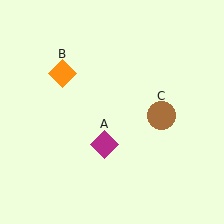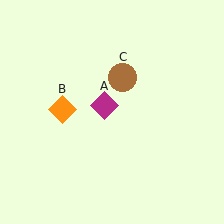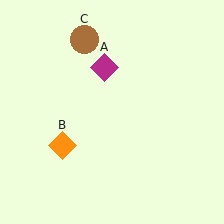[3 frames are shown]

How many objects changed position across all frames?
3 objects changed position: magenta diamond (object A), orange diamond (object B), brown circle (object C).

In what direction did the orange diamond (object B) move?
The orange diamond (object B) moved down.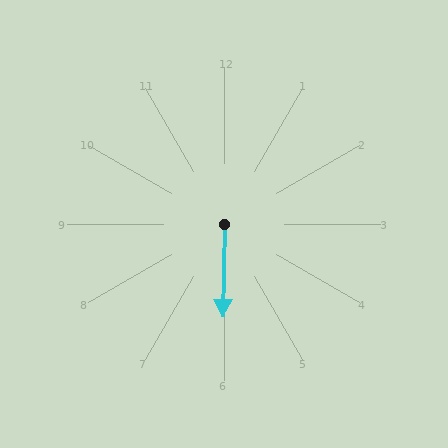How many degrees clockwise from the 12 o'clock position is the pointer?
Approximately 181 degrees.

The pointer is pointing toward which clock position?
Roughly 6 o'clock.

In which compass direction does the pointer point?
South.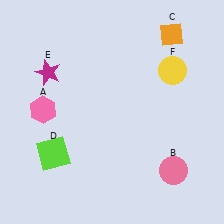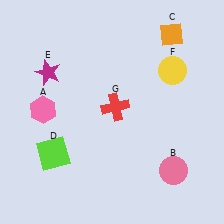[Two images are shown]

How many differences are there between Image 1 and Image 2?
There is 1 difference between the two images.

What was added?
A red cross (G) was added in Image 2.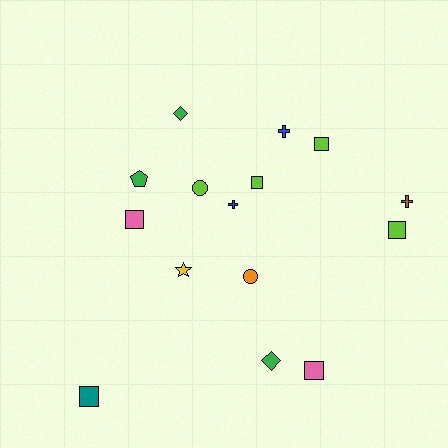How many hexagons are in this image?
There are no hexagons.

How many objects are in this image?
There are 15 objects.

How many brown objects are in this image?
There is 1 brown object.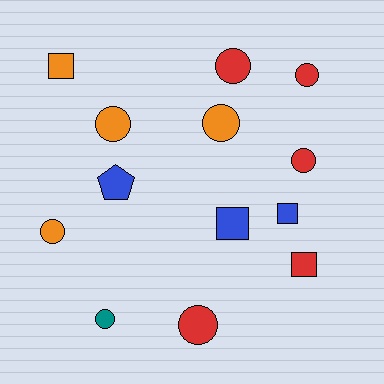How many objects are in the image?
There are 13 objects.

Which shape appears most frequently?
Circle, with 8 objects.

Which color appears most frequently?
Red, with 5 objects.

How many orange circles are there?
There are 3 orange circles.